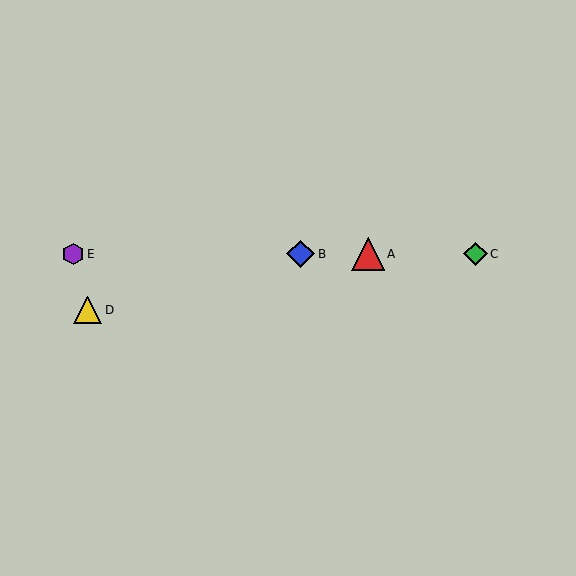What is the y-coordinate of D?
Object D is at y≈310.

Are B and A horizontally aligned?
Yes, both are at y≈254.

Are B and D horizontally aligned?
No, B is at y≈254 and D is at y≈310.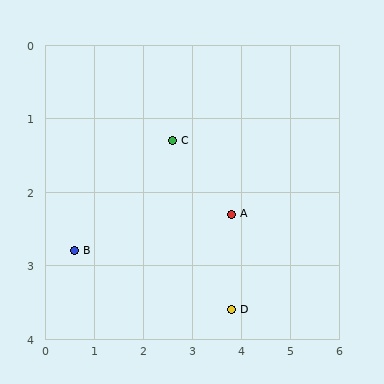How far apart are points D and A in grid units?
Points D and A are about 1.3 grid units apart.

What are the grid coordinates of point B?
Point B is at approximately (0.6, 2.8).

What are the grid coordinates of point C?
Point C is at approximately (2.6, 1.3).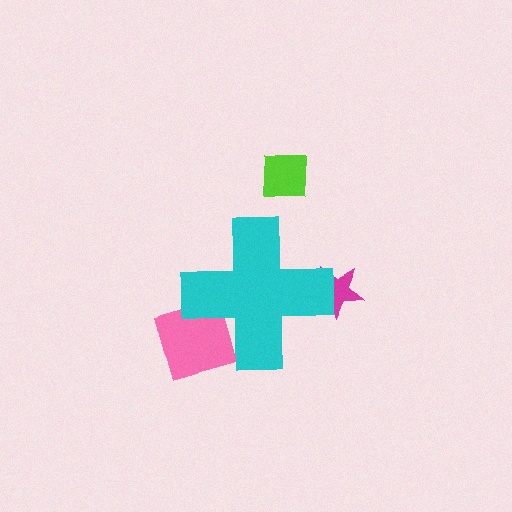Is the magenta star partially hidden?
Yes, the magenta star is partially hidden behind the cyan cross.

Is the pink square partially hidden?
Yes, the pink square is partially hidden behind the cyan cross.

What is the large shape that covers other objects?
A cyan cross.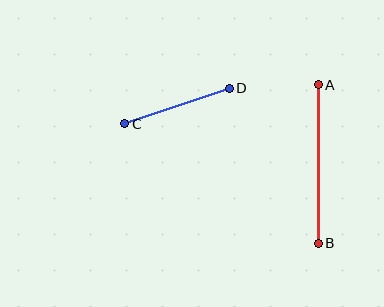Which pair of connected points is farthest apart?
Points A and B are farthest apart.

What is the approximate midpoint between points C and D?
The midpoint is at approximately (177, 106) pixels.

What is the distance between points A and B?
The distance is approximately 159 pixels.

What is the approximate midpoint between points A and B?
The midpoint is at approximately (318, 164) pixels.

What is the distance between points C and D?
The distance is approximately 110 pixels.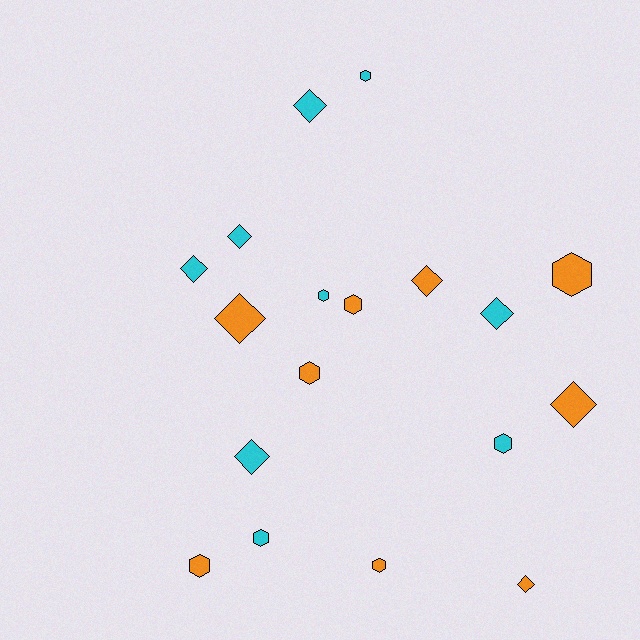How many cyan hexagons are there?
There are 4 cyan hexagons.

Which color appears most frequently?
Orange, with 9 objects.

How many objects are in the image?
There are 18 objects.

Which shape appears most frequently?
Diamond, with 9 objects.